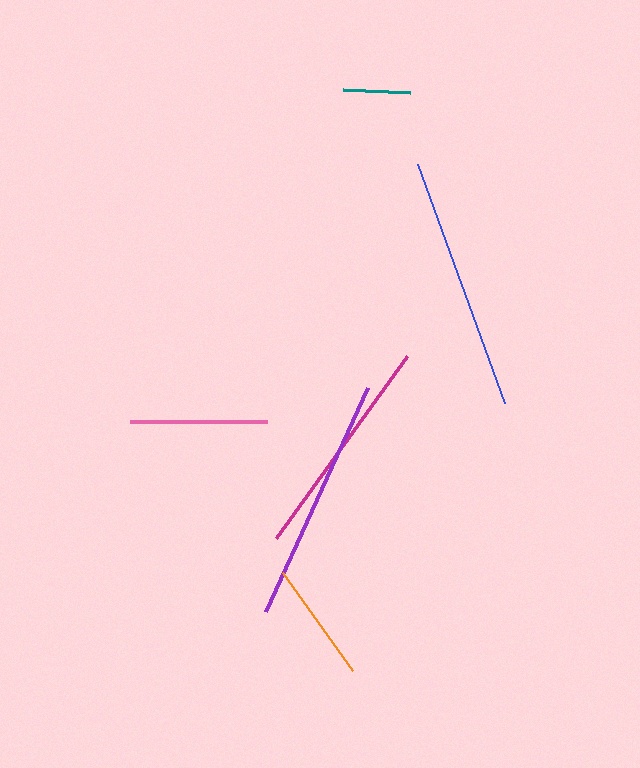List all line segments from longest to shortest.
From longest to shortest: blue, purple, magenta, pink, orange, teal.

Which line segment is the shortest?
The teal line is the shortest at approximately 67 pixels.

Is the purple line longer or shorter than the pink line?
The purple line is longer than the pink line.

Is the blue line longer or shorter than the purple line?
The blue line is longer than the purple line.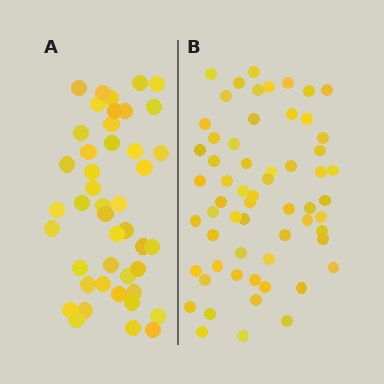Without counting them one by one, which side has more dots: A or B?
Region B (the right region) has more dots.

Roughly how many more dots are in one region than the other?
Region B has approximately 15 more dots than region A.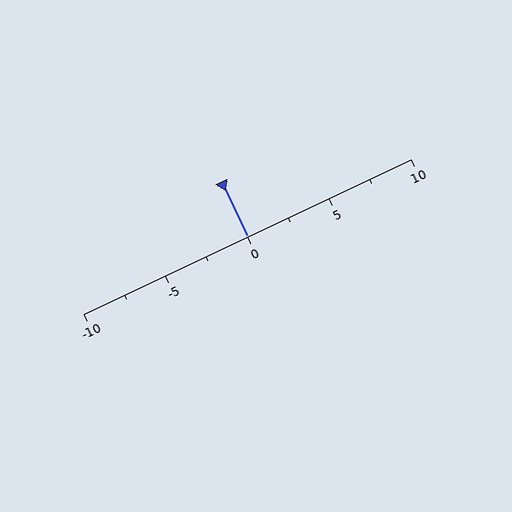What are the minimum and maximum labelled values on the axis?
The axis runs from -10 to 10.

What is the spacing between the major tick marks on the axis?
The major ticks are spaced 5 apart.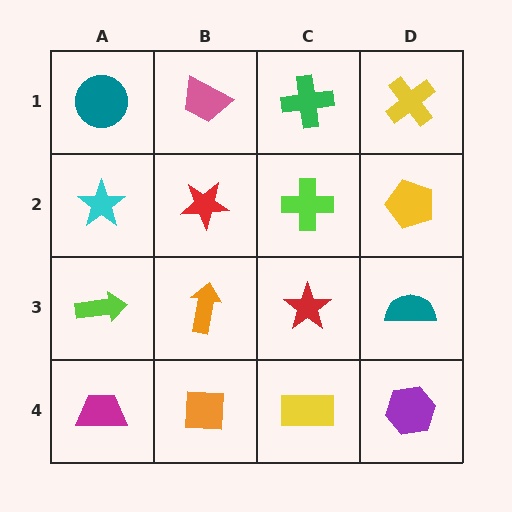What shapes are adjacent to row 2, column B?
A pink trapezoid (row 1, column B), an orange arrow (row 3, column B), a cyan star (row 2, column A), a lime cross (row 2, column C).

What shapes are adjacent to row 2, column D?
A yellow cross (row 1, column D), a teal semicircle (row 3, column D), a lime cross (row 2, column C).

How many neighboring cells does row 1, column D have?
2.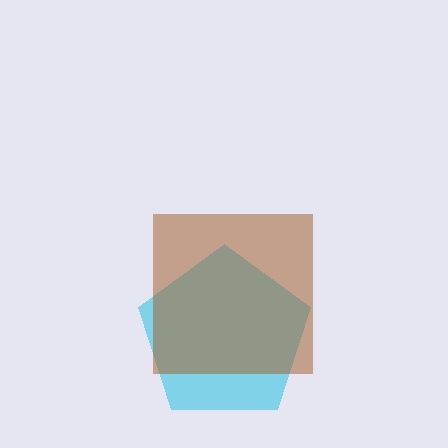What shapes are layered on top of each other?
The layered shapes are: a cyan pentagon, a brown square.